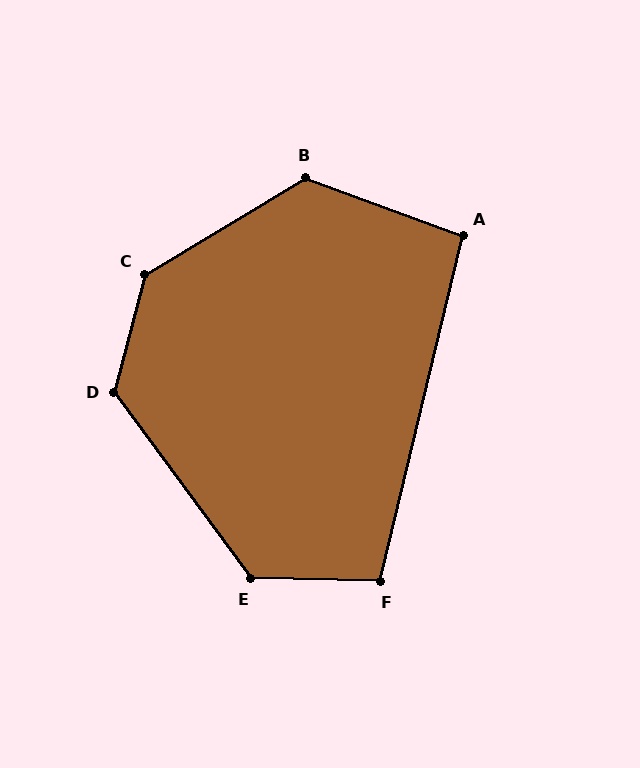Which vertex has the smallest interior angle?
A, at approximately 96 degrees.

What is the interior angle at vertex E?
Approximately 128 degrees (obtuse).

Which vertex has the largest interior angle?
C, at approximately 136 degrees.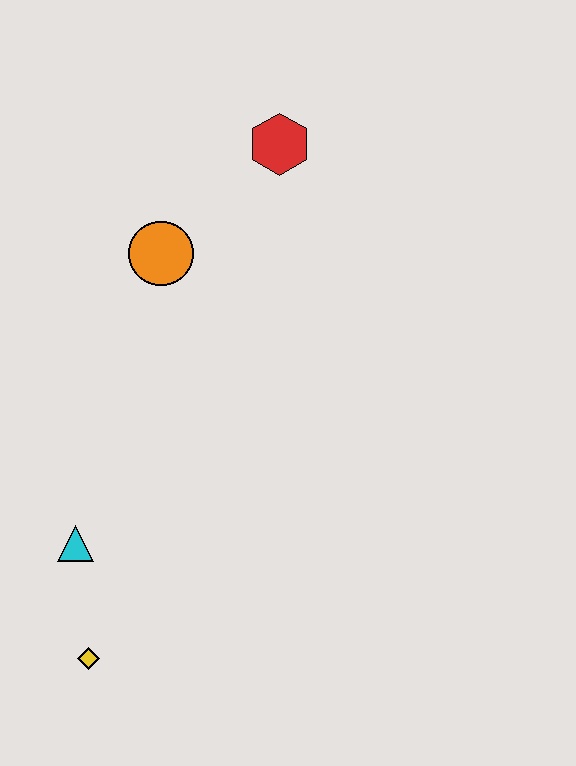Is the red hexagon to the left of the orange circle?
No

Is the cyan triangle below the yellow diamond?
No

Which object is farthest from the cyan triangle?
The red hexagon is farthest from the cyan triangle.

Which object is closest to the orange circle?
The red hexagon is closest to the orange circle.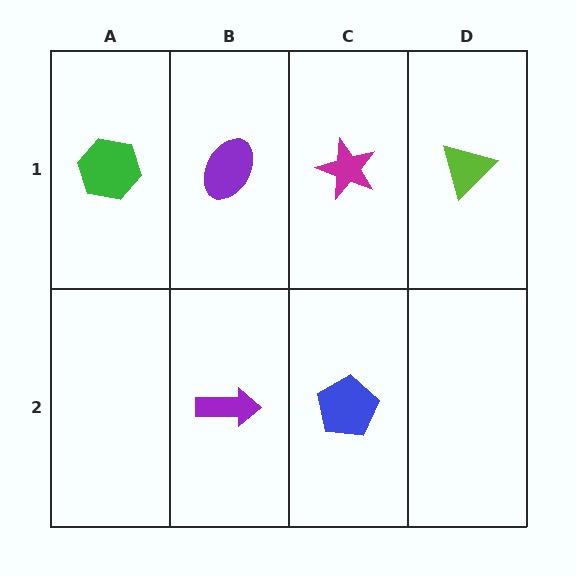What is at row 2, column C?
A blue pentagon.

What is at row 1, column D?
A lime triangle.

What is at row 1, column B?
A purple ellipse.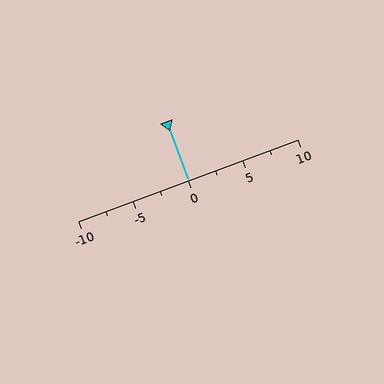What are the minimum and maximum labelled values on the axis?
The axis runs from -10 to 10.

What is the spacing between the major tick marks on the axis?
The major ticks are spaced 5 apart.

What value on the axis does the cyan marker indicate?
The marker indicates approximately 0.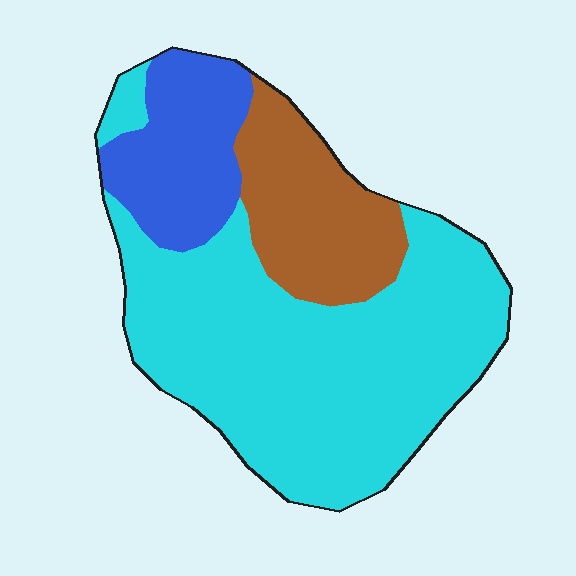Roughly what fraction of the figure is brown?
Brown takes up about one fifth (1/5) of the figure.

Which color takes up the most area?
Cyan, at roughly 65%.